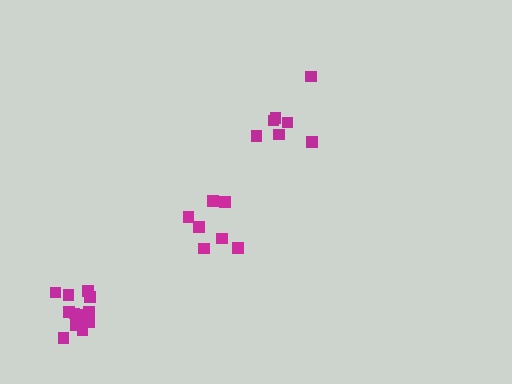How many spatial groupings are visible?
There are 3 spatial groupings.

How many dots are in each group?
Group 1: 7 dots, Group 2: 7 dots, Group 3: 13 dots (27 total).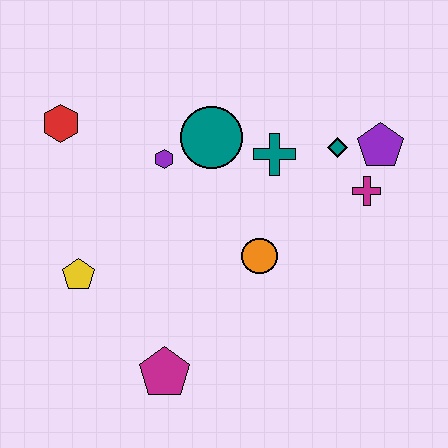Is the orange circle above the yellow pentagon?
Yes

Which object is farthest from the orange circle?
The red hexagon is farthest from the orange circle.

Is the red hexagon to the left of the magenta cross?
Yes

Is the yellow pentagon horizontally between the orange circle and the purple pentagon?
No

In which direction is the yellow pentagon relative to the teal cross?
The yellow pentagon is to the left of the teal cross.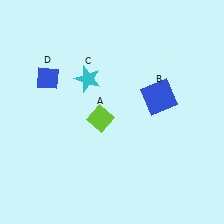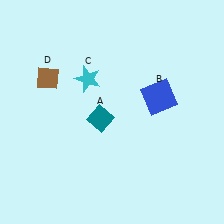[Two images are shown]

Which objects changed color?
A changed from lime to teal. D changed from blue to brown.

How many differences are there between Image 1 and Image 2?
There are 2 differences between the two images.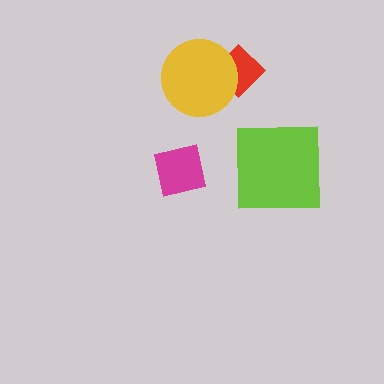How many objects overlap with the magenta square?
0 objects overlap with the magenta square.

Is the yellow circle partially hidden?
No, no other shape covers it.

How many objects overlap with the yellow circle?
1 object overlaps with the yellow circle.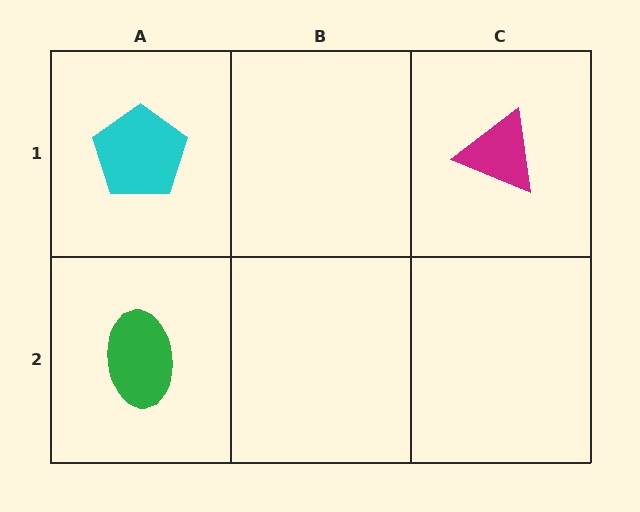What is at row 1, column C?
A magenta triangle.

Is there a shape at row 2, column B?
No, that cell is empty.